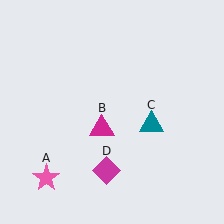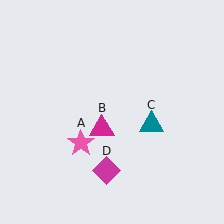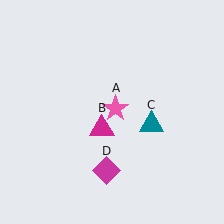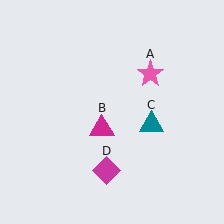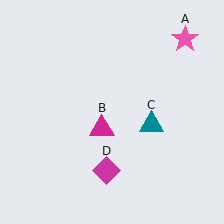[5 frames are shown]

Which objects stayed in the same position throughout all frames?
Magenta triangle (object B) and teal triangle (object C) and magenta diamond (object D) remained stationary.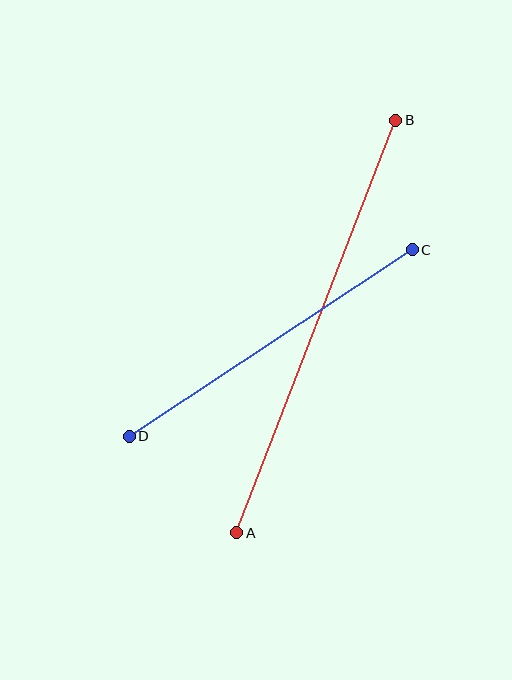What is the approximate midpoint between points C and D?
The midpoint is at approximately (271, 343) pixels.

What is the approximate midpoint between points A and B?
The midpoint is at approximately (316, 327) pixels.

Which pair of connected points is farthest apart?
Points A and B are farthest apart.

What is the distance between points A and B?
The distance is approximately 442 pixels.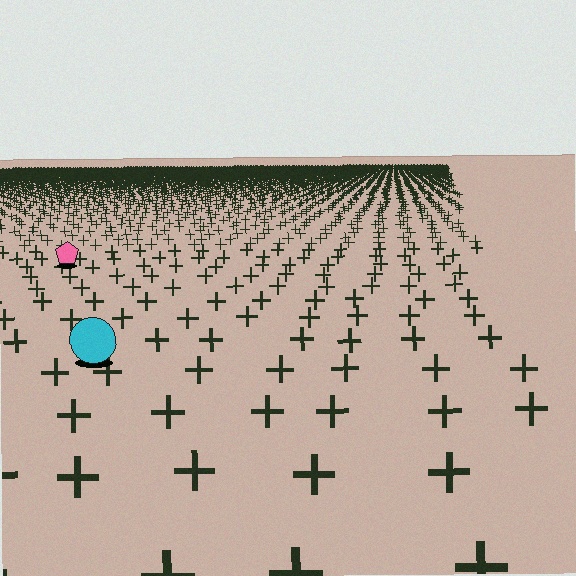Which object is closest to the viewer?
The cyan circle is closest. The texture marks near it are larger and more spread out.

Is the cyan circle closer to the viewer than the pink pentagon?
Yes. The cyan circle is closer — you can tell from the texture gradient: the ground texture is coarser near it.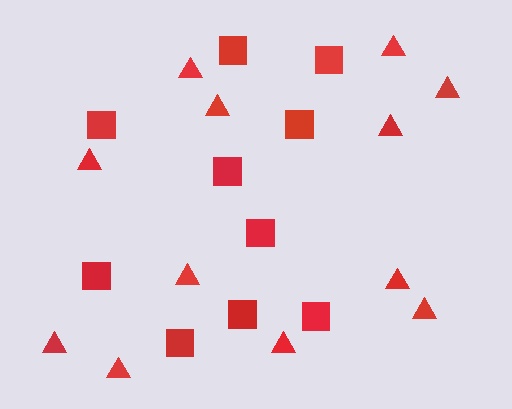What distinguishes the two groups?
There are 2 groups: one group of squares (10) and one group of triangles (12).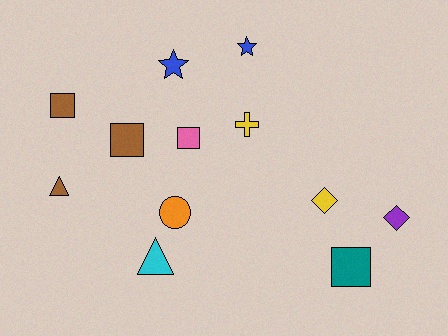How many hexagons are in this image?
There are no hexagons.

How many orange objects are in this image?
There is 1 orange object.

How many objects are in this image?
There are 12 objects.